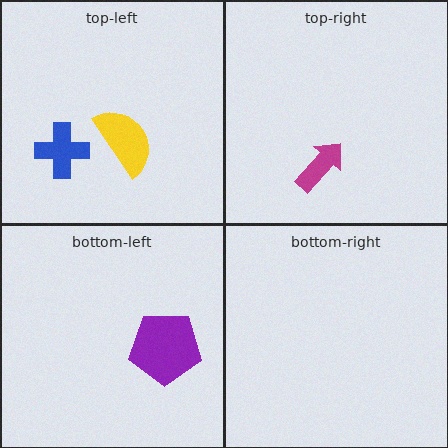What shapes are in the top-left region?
The yellow semicircle, the blue cross.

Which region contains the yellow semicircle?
The top-left region.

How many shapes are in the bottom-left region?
1.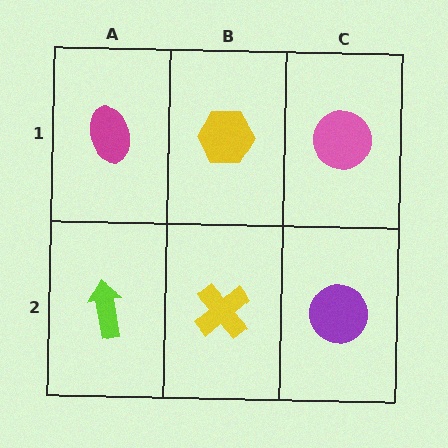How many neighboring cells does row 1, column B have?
3.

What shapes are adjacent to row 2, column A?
A magenta ellipse (row 1, column A), a yellow cross (row 2, column B).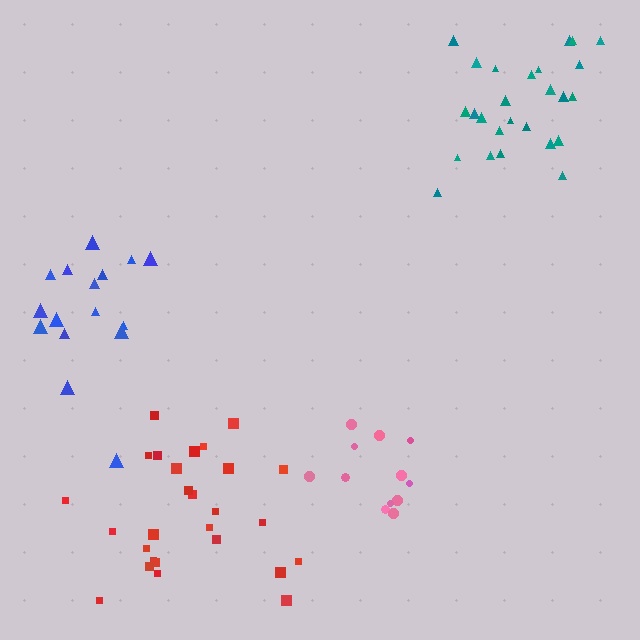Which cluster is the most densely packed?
Pink.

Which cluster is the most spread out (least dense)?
Blue.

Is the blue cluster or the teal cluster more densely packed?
Teal.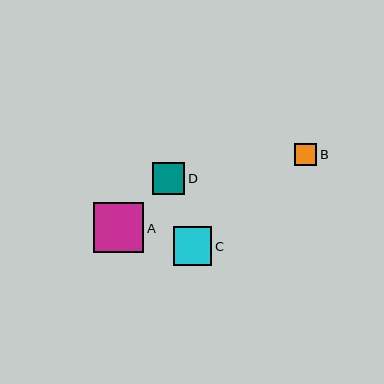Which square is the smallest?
Square B is the smallest with a size of approximately 22 pixels.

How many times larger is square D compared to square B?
Square D is approximately 1.4 times the size of square B.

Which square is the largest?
Square A is the largest with a size of approximately 51 pixels.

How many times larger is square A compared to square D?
Square A is approximately 1.6 times the size of square D.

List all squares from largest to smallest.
From largest to smallest: A, C, D, B.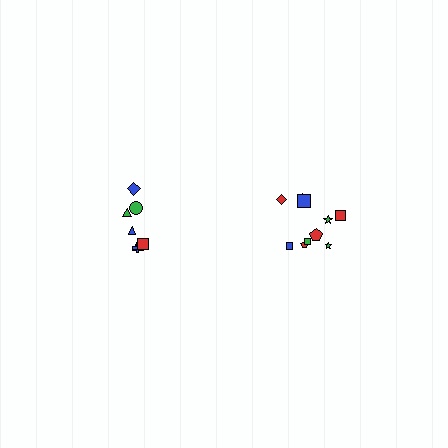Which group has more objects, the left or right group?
The right group.